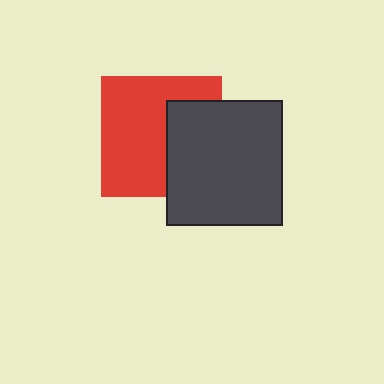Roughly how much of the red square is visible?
About half of it is visible (roughly 63%).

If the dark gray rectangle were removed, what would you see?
You would see the complete red square.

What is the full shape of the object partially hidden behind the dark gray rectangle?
The partially hidden object is a red square.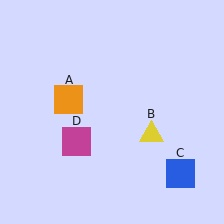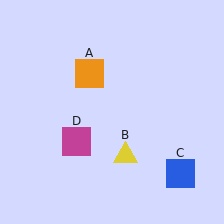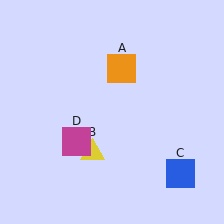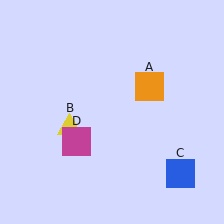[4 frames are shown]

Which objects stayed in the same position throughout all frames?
Blue square (object C) and magenta square (object D) remained stationary.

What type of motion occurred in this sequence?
The orange square (object A), yellow triangle (object B) rotated clockwise around the center of the scene.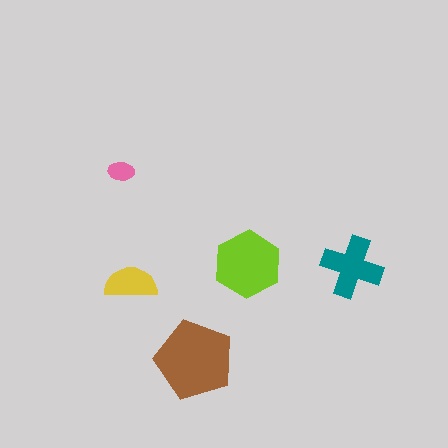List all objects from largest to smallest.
The brown pentagon, the lime hexagon, the teal cross, the yellow semicircle, the pink ellipse.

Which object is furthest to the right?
The teal cross is rightmost.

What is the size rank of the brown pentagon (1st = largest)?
1st.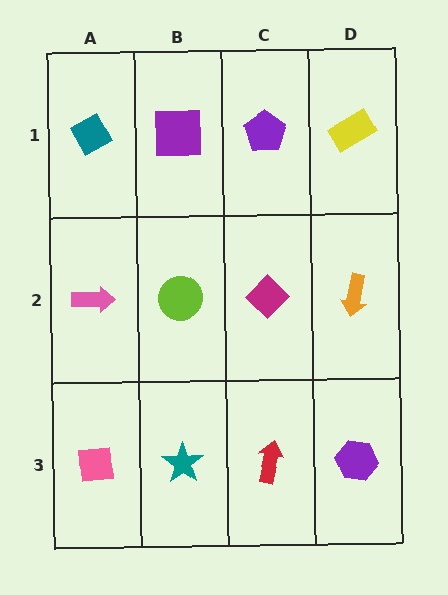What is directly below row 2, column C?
A red arrow.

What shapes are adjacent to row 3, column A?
A pink arrow (row 2, column A), a teal star (row 3, column B).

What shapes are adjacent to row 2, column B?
A purple square (row 1, column B), a teal star (row 3, column B), a pink arrow (row 2, column A), a magenta diamond (row 2, column C).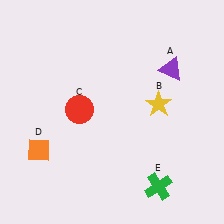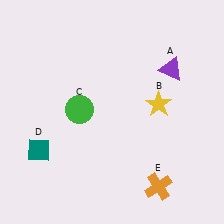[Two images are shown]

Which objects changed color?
C changed from red to green. D changed from orange to teal. E changed from green to orange.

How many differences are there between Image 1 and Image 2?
There are 3 differences between the two images.